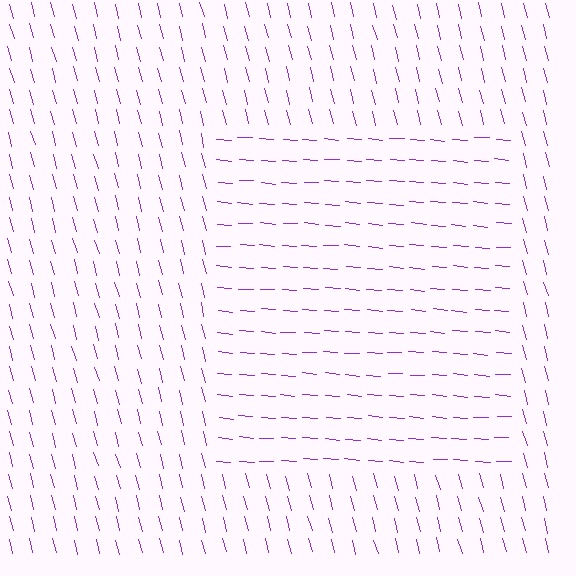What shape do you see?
I see a rectangle.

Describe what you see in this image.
The image is filled with small purple line segments. A rectangle region in the image has lines oriented differently from the surrounding lines, creating a visible texture boundary.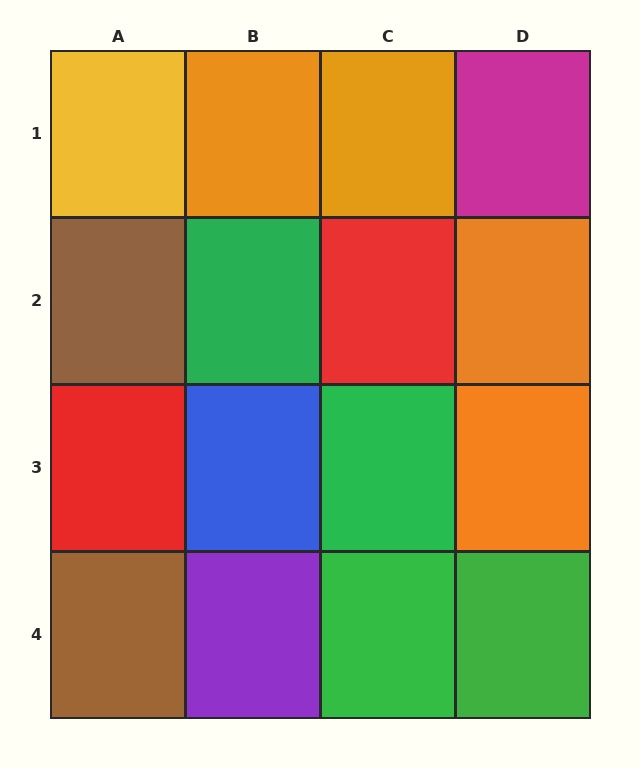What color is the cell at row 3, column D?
Orange.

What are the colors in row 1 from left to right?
Yellow, orange, orange, magenta.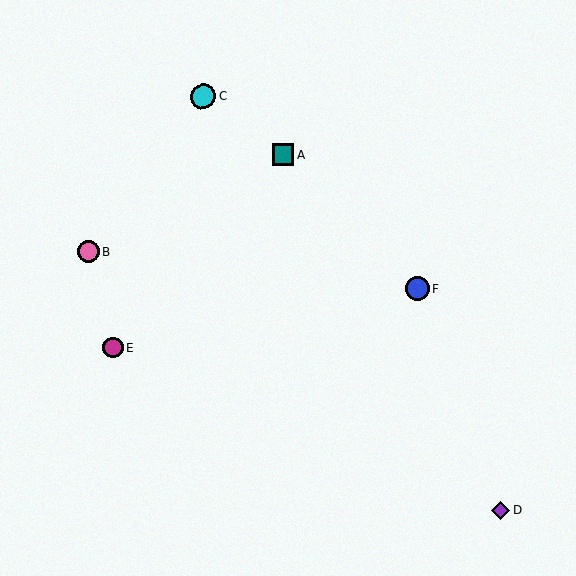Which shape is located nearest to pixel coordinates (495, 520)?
The purple diamond (labeled D) at (501, 510) is nearest to that location.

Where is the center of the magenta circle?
The center of the magenta circle is at (113, 348).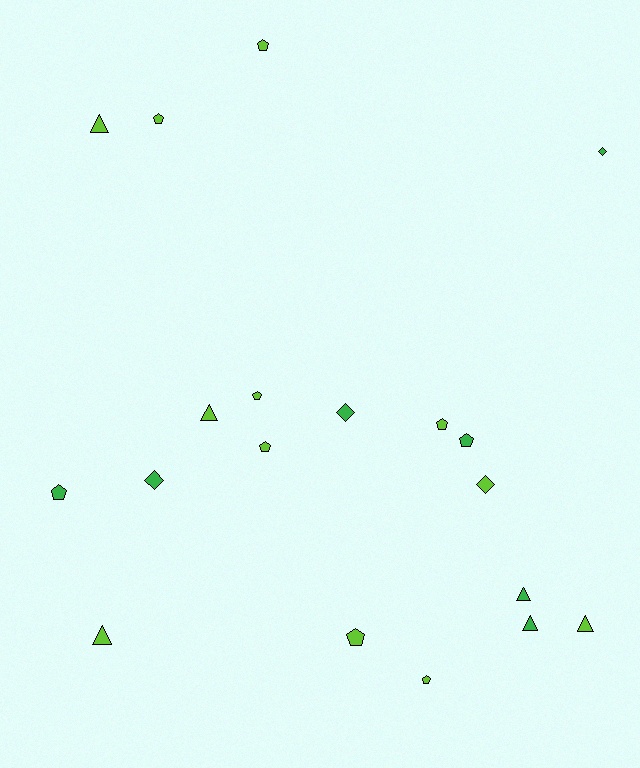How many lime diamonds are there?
There is 1 lime diamond.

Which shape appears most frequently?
Pentagon, with 9 objects.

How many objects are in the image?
There are 19 objects.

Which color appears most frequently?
Lime, with 12 objects.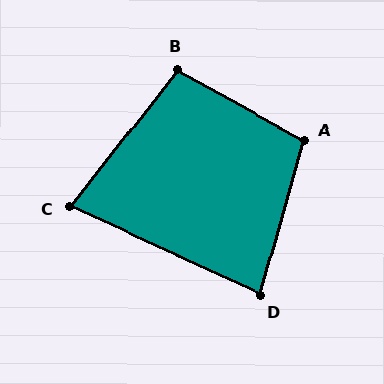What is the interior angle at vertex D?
Approximately 81 degrees (acute).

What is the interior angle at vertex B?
Approximately 99 degrees (obtuse).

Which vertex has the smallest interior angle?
C, at approximately 76 degrees.